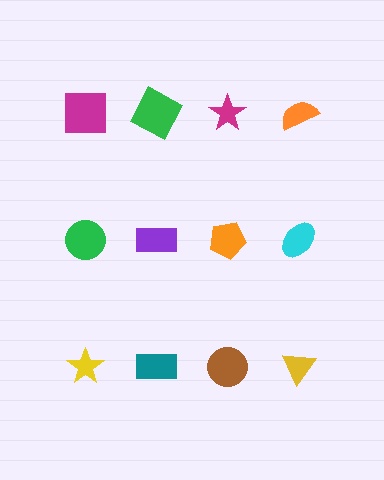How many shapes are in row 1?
4 shapes.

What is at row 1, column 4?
An orange semicircle.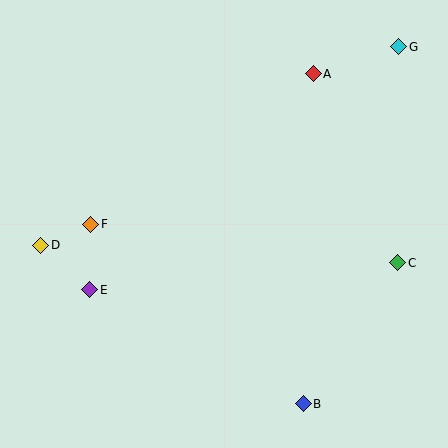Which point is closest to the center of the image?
Point F at (91, 224) is closest to the center.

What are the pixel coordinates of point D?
Point D is at (41, 245).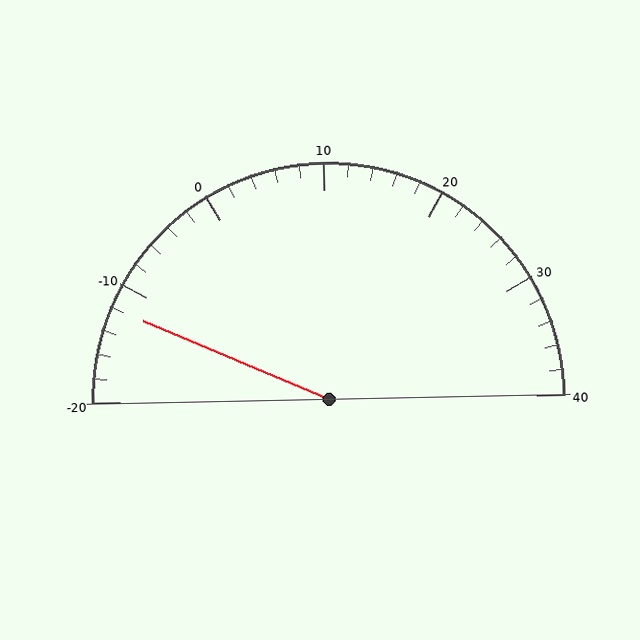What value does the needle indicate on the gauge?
The needle indicates approximately -12.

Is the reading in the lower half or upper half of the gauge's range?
The reading is in the lower half of the range (-20 to 40).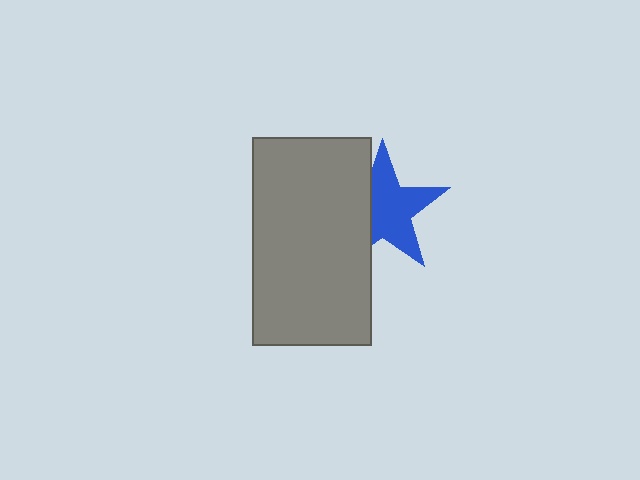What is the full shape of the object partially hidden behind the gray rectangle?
The partially hidden object is a blue star.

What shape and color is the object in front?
The object in front is a gray rectangle.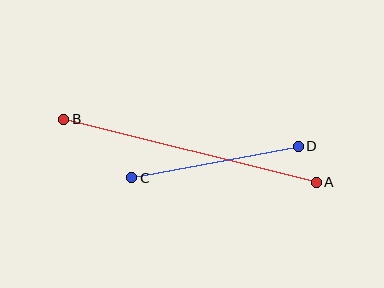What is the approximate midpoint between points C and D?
The midpoint is at approximately (215, 162) pixels.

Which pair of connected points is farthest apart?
Points A and B are farthest apart.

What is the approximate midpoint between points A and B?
The midpoint is at approximately (190, 151) pixels.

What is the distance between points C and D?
The distance is approximately 170 pixels.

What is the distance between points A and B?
The distance is approximately 260 pixels.